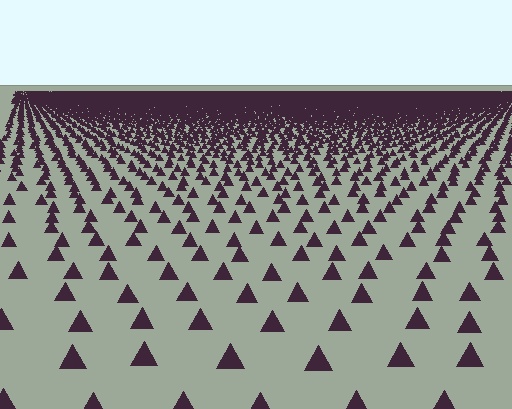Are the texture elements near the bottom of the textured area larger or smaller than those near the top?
Larger. Near the bottom, elements are closer to the viewer and appear at a bigger on-screen size.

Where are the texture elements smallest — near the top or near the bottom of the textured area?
Near the top.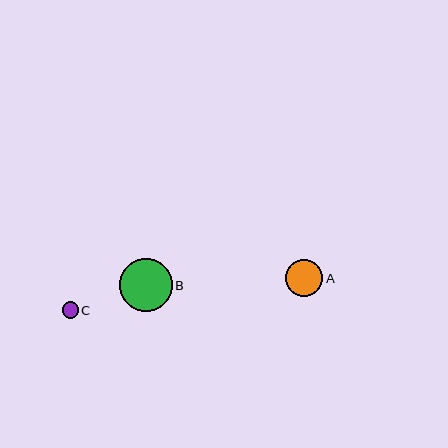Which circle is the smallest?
Circle C is the smallest with a size of approximately 16 pixels.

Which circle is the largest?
Circle B is the largest with a size of approximately 53 pixels.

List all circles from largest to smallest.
From largest to smallest: B, A, C.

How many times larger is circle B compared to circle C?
Circle B is approximately 3.2 times the size of circle C.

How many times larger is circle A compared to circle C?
Circle A is approximately 2.3 times the size of circle C.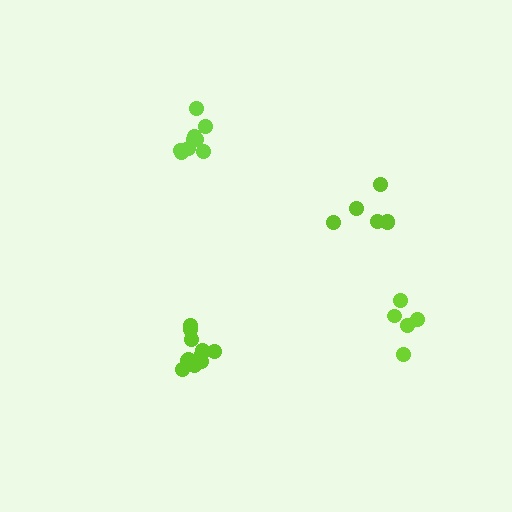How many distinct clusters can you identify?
There are 4 distinct clusters.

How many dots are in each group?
Group 1: 10 dots, Group 2: 6 dots, Group 3: 5 dots, Group 4: 11 dots (32 total).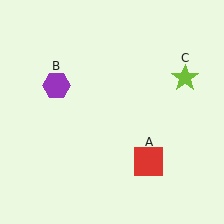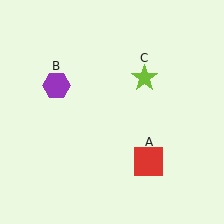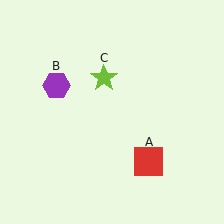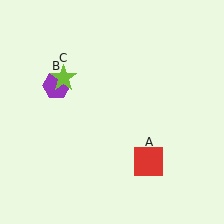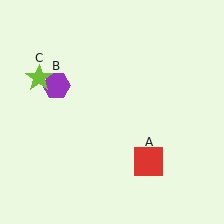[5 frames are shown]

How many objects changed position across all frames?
1 object changed position: lime star (object C).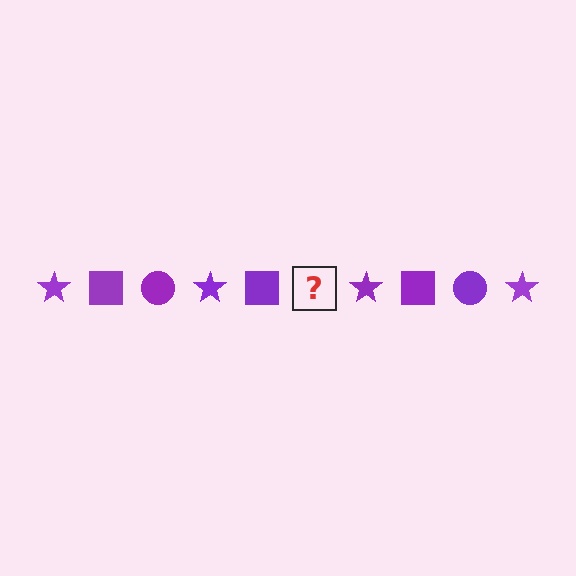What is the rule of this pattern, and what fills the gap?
The rule is that the pattern cycles through star, square, circle shapes in purple. The gap should be filled with a purple circle.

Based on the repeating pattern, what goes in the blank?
The blank should be a purple circle.